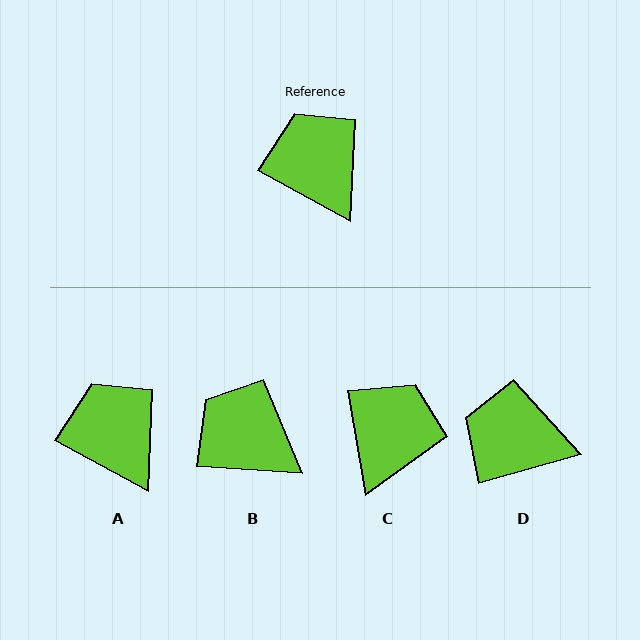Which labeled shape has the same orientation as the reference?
A.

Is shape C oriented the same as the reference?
No, it is off by about 52 degrees.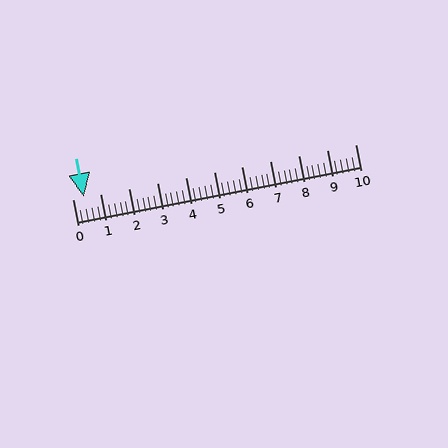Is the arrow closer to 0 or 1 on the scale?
The arrow is closer to 0.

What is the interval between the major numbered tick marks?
The major tick marks are spaced 1 units apart.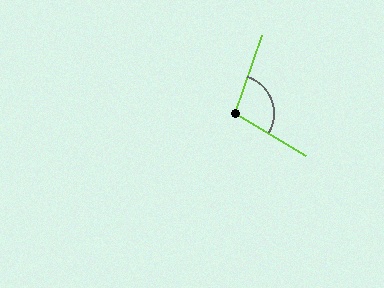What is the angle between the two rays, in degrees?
Approximately 102 degrees.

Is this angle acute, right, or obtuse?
It is obtuse.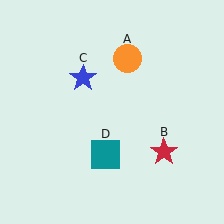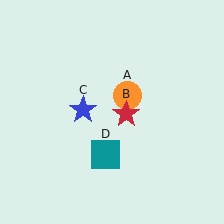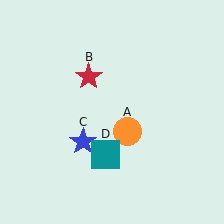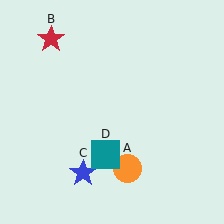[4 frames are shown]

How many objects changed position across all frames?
3 objects changed position: orange circle (object A), red star (object B), blue star (object C).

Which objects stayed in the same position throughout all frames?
Teal square (object D) remained stationary.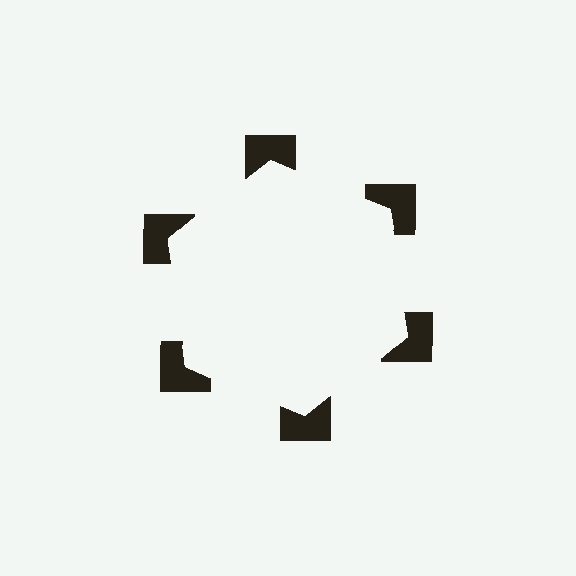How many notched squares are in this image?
There are 6 — one at each vertex of the illusory hexagon.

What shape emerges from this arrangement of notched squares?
An illusory hexagon — its edges are inferred from the aligned wedge cuts in the notched squares, not physically drawn.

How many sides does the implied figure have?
6 sides.